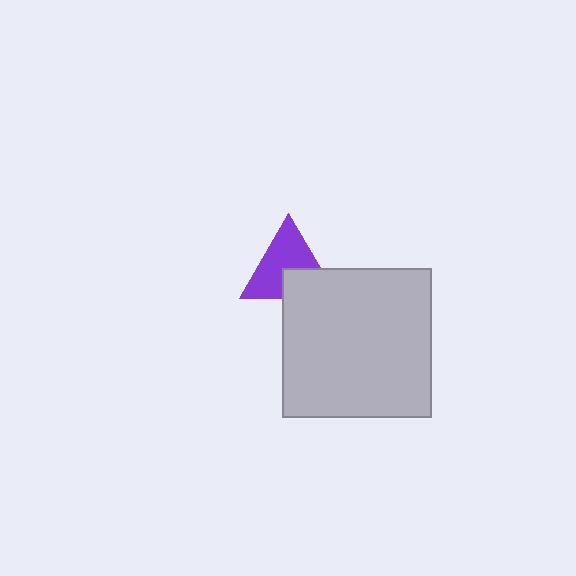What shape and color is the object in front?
The object in front is a light gray square.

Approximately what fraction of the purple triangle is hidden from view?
Roughly 35% of the purple triangle is hidden behind the light gray square.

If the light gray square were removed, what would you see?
You would see the complete purple triangle.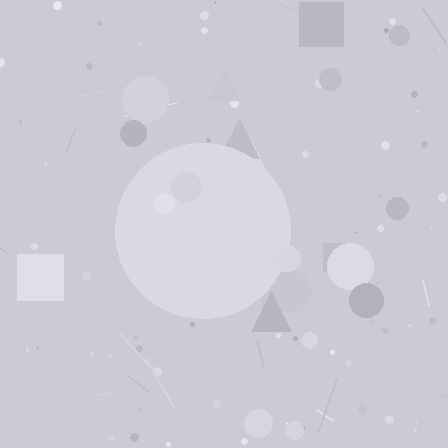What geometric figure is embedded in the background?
A circle is embedded in the background.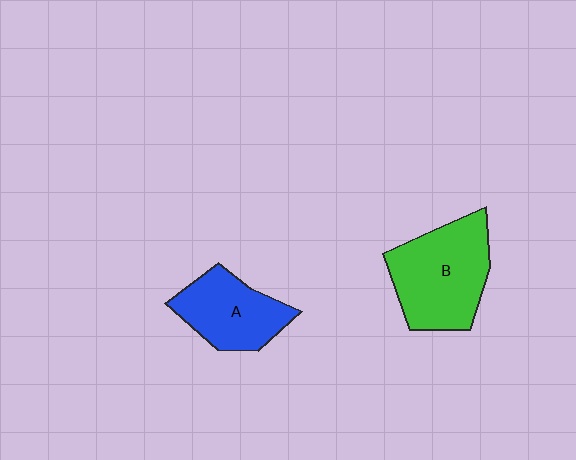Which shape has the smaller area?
Shape A (blue).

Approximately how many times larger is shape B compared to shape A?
Approximately 1.4 times.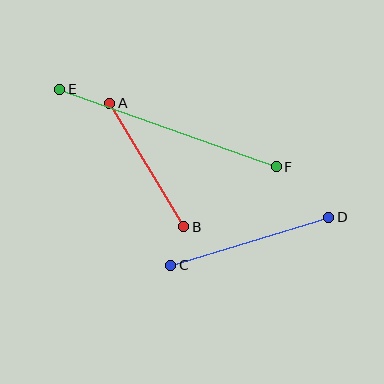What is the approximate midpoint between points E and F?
The midpoint is at approximately (168, 128) pixels.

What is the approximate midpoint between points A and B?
The midpoint is at approximately (147, 165) pixels.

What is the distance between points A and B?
The distance is approximately 144 pixels.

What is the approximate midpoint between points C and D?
The midpoint is at approximately (250, 241) pixels.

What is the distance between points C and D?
The distance is approximately 165 pixels.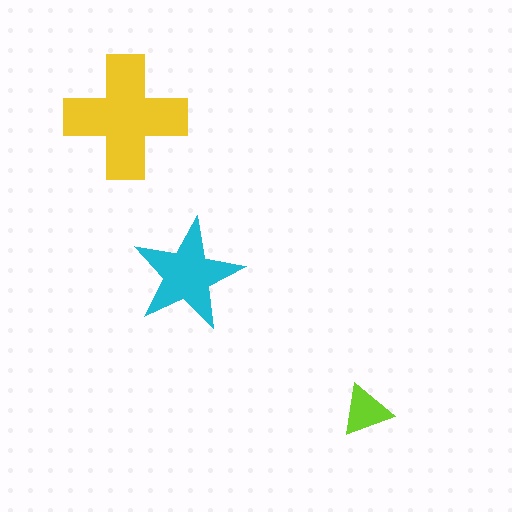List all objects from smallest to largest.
The lime triangle, the cyan star, the yellow cross.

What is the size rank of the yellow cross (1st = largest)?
1st.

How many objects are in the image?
There are 3 objects in the image.